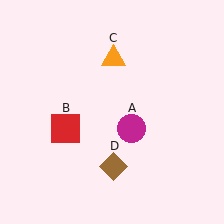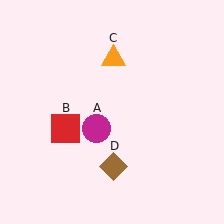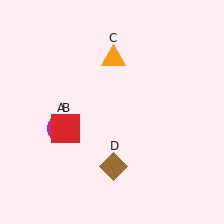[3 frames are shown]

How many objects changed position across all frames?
1 object changed position: magenta circle (object A).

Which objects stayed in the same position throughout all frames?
Red square (object B) and orange triangle (object C) and brown diamond (object D) remained stationary.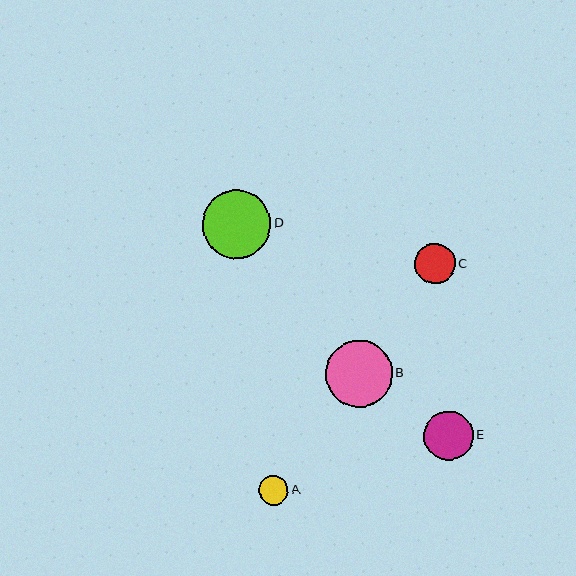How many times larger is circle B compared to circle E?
Circle B is approximately 1.4 times the size of circle E.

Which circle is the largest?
Circle D is the largest with a size of approximately 68 pixels.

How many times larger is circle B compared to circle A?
Circle B is approximately 2.3 times the size of circle A.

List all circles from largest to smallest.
From largest to smallest: D, B, E, C, A.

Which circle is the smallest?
Circle A is the smallest with a size of approximately 30 pixels.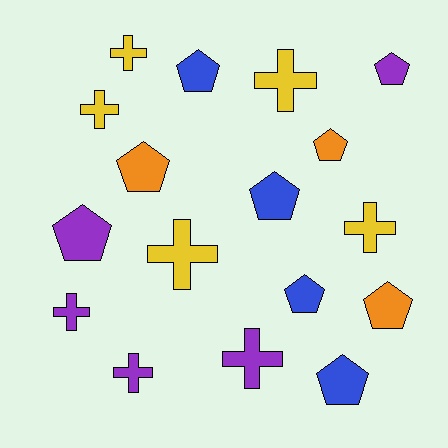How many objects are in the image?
There are 17 objects.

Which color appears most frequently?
Purple, with 5 objects.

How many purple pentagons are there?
There are 2 purple pentagons.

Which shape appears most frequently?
Pentagon, with 9 objects.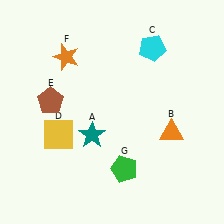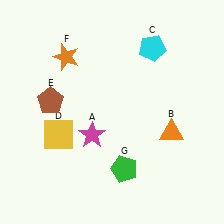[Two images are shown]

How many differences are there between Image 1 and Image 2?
There is 1 difference between the two images.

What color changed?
The star (A) changed from teal in Image 1 to magenta in Image 2.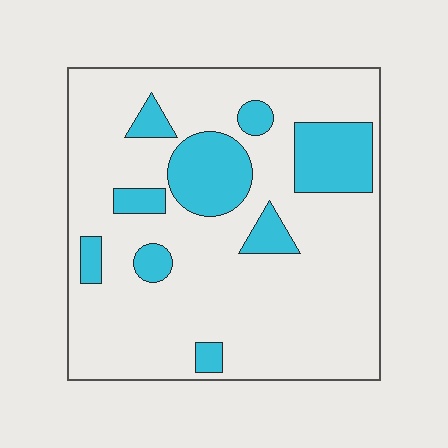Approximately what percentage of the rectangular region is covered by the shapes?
Approximately 20%.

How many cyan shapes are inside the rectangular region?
9.